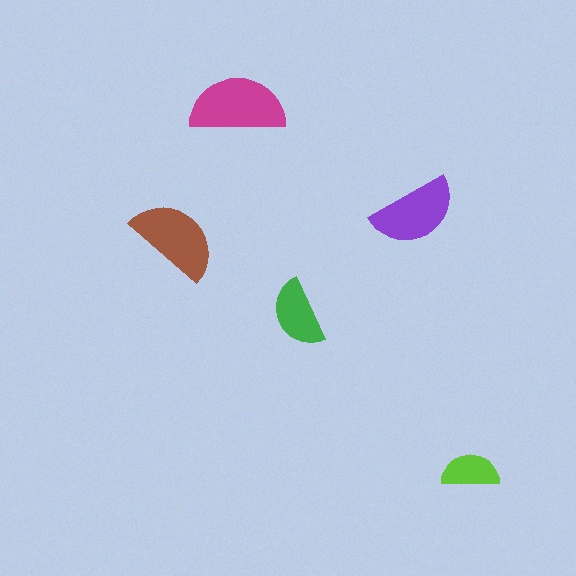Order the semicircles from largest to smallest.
the magenta one, the brown one, the purple one, the green one, the lime one.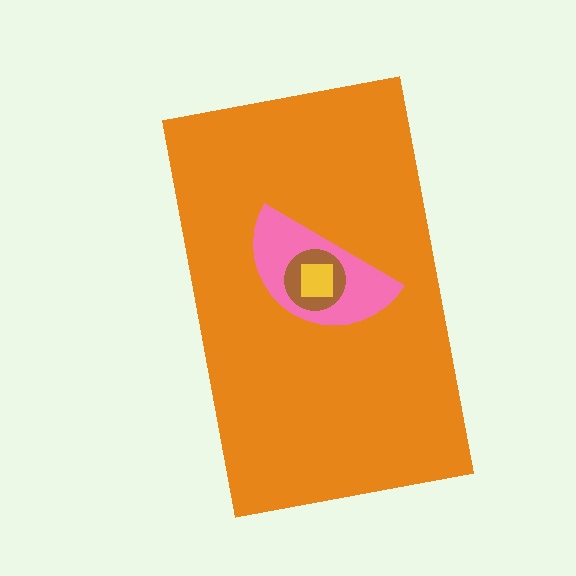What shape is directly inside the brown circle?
The yellow square.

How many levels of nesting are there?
4.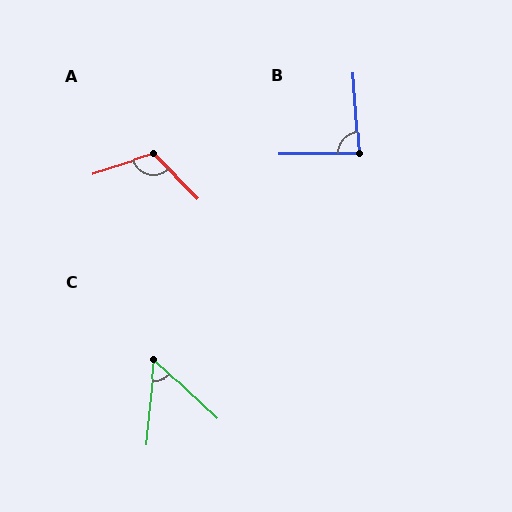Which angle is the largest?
A, at approximately 117 degrees.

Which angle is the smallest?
C, at approximately 52 degrees.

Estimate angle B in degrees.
Approximately 86 degrees.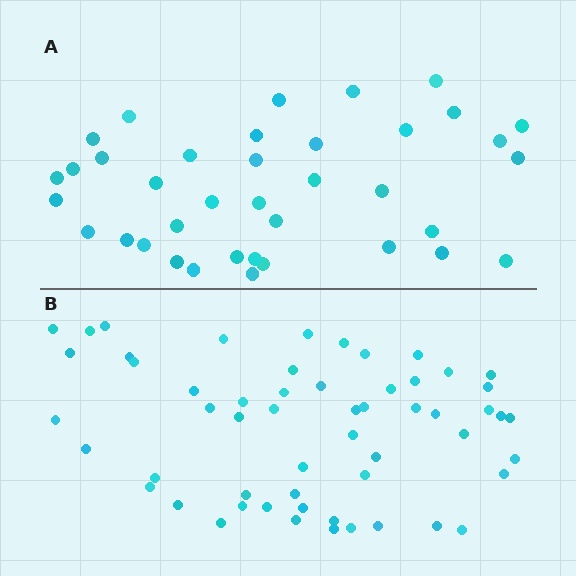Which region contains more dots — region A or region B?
Region B (the bottom region) has more dots.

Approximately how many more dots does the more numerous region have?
Region B has approximately 20 more dots than region A.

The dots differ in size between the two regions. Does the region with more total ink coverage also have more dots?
No. Region A has more total ink coverage because its dots are larger, but region B actually contains more individual dots. Total area can be misleading — the number of items is what matters here.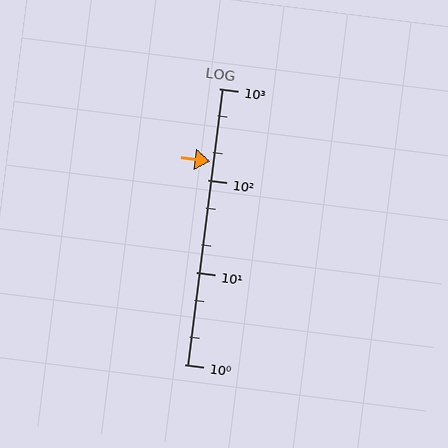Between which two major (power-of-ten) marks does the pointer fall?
The pointer is between 100 and 1000.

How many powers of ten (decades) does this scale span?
The scale spans 3 decades, from 1 to 1000.